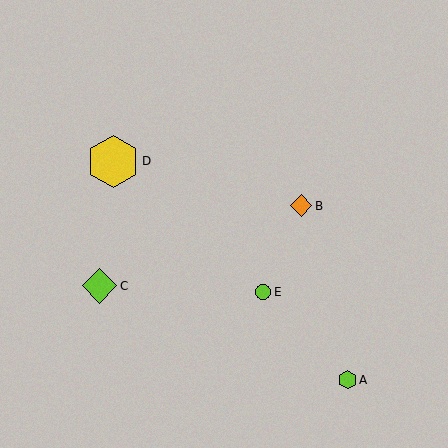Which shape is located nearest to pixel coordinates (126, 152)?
The yellow hexagon (labeled D) at (113, 161) is nearest to that location.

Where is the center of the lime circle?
The center of the lime circle is at (263, 292).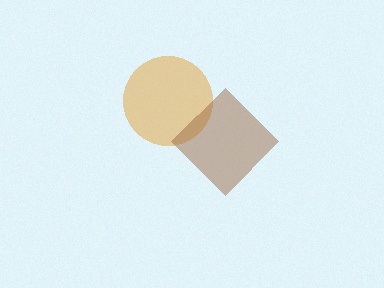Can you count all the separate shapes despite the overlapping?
Yes, there are 2 separate shapes.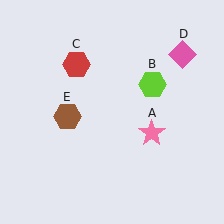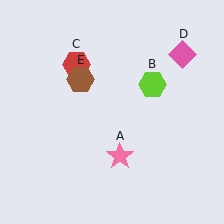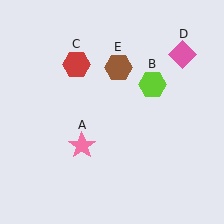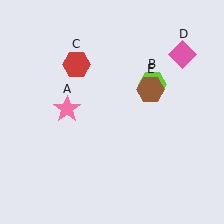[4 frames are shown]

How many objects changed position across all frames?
2 objects changed position: pink star (object A), brown hexagon (object E).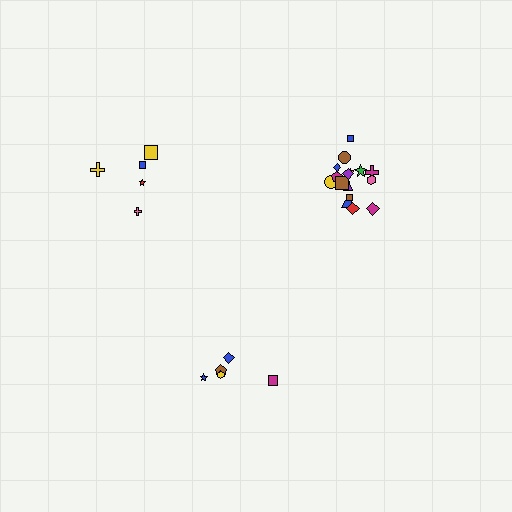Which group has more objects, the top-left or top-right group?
The top-right group.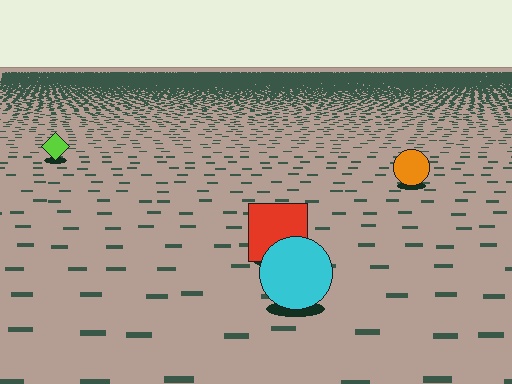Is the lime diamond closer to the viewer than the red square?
No. The red square is closer — you can tell from the texture gradient: the ground texture is coarser near it.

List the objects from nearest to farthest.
From nearest to farthest: the cyan circle, the red square, the orange circle, the lime diamond.